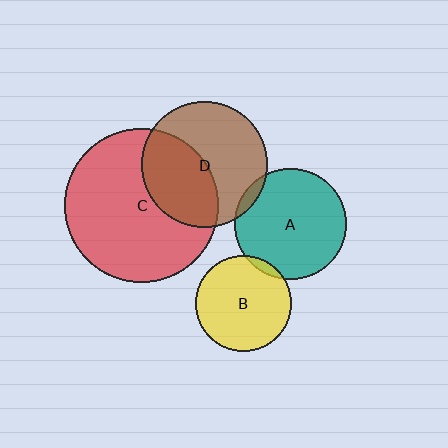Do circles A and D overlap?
Yes.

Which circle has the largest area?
Circle C (red).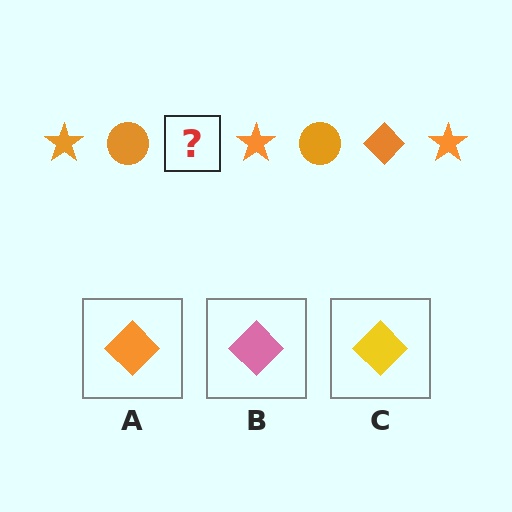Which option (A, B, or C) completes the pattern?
A.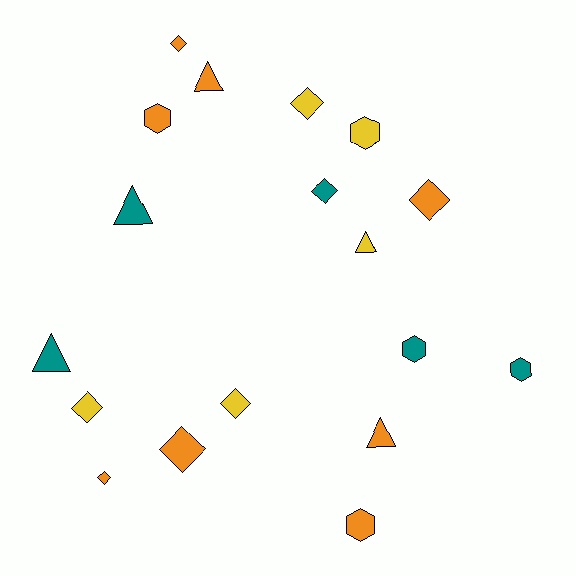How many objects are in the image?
There are 18 objects.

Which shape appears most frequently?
Diamond, with 8 objects.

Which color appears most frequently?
Orange, with 8 objects.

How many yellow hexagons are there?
There is 1 yellow hexagon.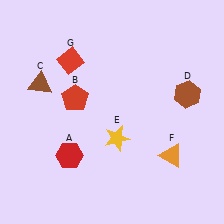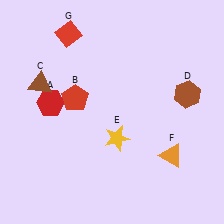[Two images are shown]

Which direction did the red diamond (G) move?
The red diamond (G) moved up.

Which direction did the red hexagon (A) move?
The red hexagon (A) moved up.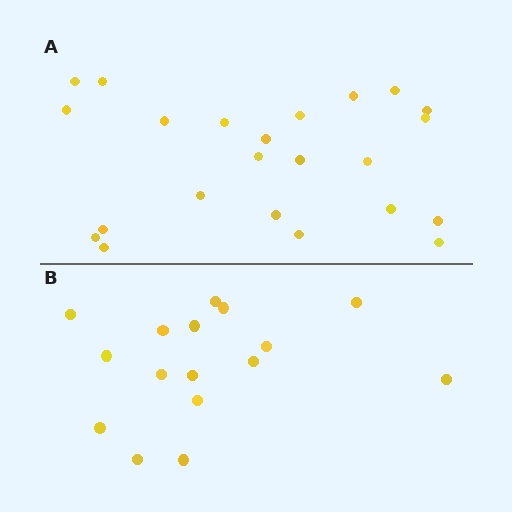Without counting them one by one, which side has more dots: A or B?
Region A (the top region) has more dots.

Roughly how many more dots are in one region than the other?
Region A has roughly 8 or so more dots than region B.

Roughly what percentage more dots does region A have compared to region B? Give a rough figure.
About 45% more.